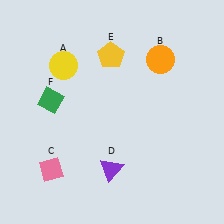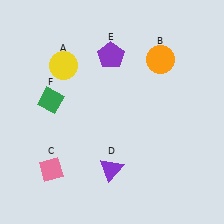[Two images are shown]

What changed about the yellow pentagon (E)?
In Image 1, E is yellow. In Image 2, it changed to purple.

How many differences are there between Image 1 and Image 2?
There is 1 difference between the two images.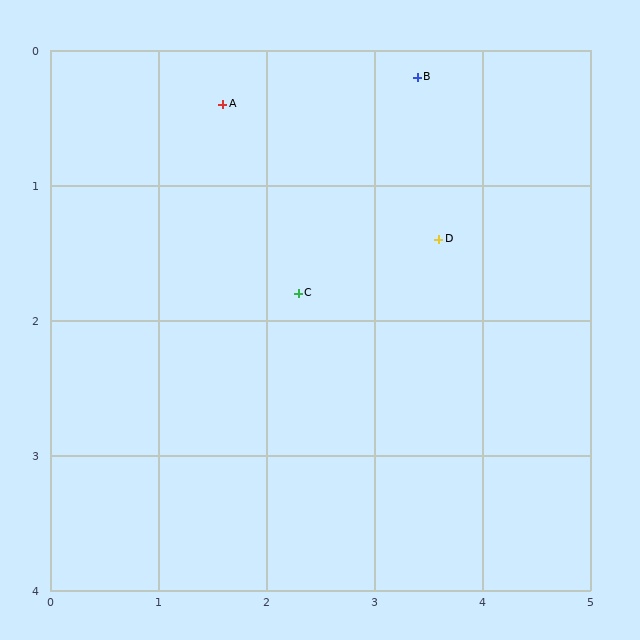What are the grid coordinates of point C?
Point C is at approximately (2.3, 1.8).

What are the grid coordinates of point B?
Point B is at approximately (3.4, 0.2).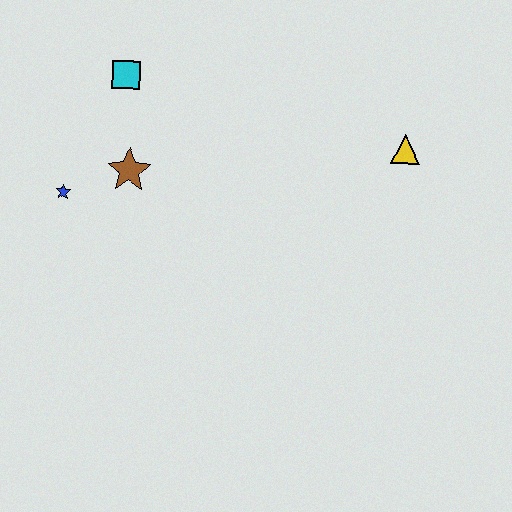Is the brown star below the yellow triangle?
Yes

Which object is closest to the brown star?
The blue star is closest to the brown star.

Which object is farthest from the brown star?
The yellow triangle is farthest from the brown star.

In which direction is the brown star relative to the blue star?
The brown star is to the right of the blue star.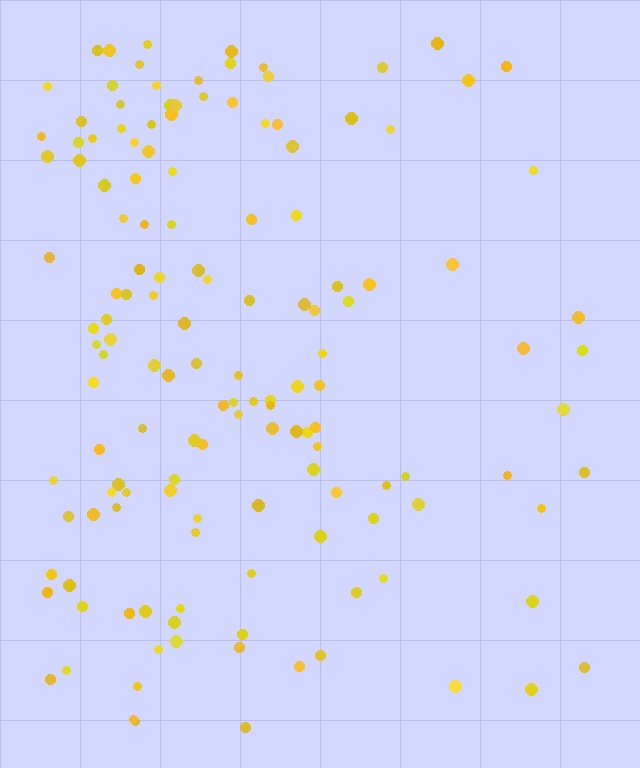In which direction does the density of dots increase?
From right to left, with the left side densest.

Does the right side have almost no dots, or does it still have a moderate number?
Still a moderate number, just noticeably fewer than the left.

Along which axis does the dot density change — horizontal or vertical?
Horizontal.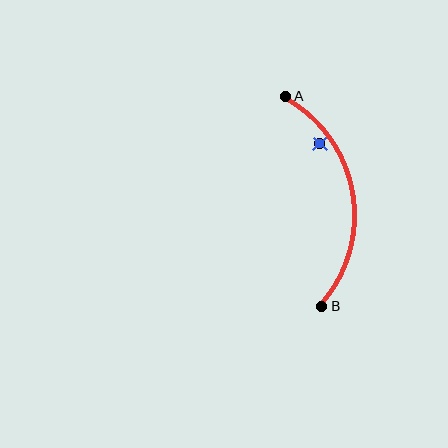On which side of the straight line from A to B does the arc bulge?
The arc bulges to the right of the straight line connecting A and B.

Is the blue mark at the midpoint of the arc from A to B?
No — the blue mark does not lie on the arc at all. It sits slightly inside the curve.